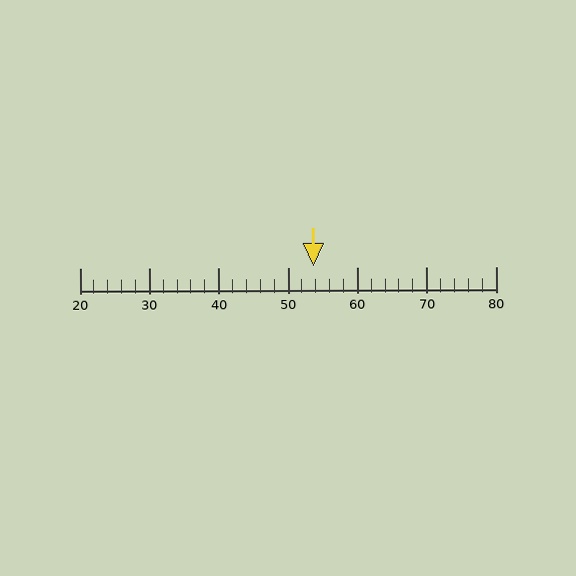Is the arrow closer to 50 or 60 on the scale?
The arrow is closer to 50.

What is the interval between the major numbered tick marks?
The major tick marks are spaced 10 units apart.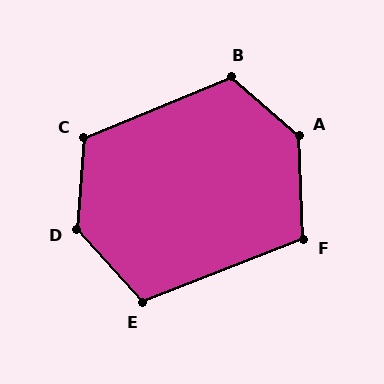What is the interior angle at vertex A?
Approximately 133 degrees (obtuse).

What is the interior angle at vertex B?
Approximately 117 degrees (obtuse).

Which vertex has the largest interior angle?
D, at approximately 134 degrees.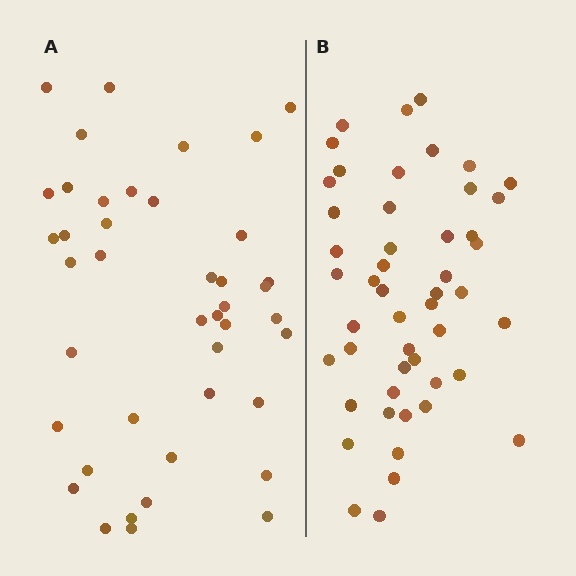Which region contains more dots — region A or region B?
Region B (the right region) has more dots.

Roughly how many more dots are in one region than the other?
Region B has roughly 8 or so more dots than region A.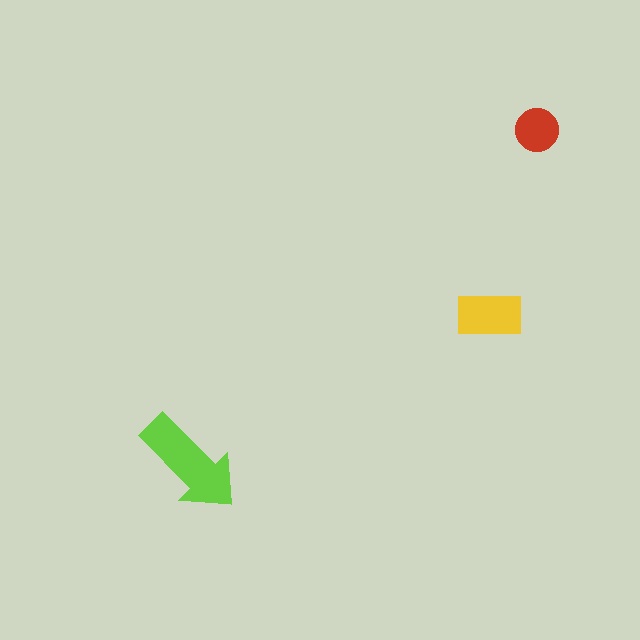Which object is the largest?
The lime arrow.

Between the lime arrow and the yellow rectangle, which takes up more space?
The lime arrow.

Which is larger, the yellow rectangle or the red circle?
The yellow rectangle.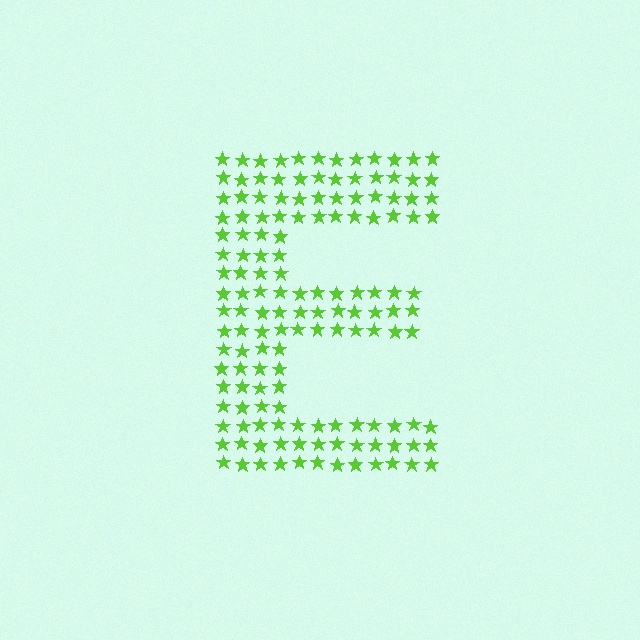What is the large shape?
The large shape is the letter E.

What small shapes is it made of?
It is made of small stars.